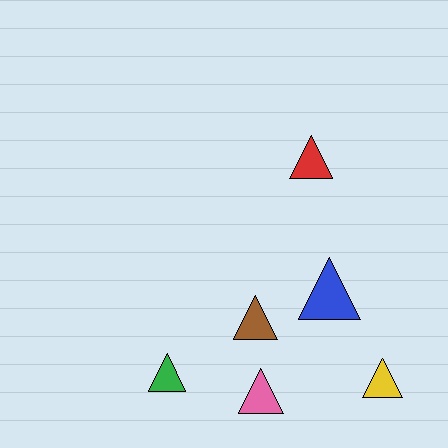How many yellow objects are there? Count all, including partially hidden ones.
There is 1 yellow object.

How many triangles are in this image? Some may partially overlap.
There are 6 triangles.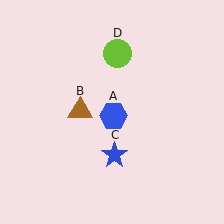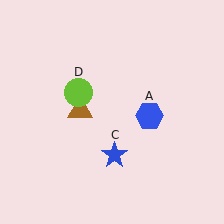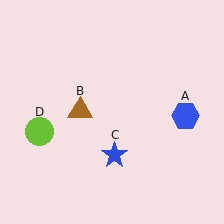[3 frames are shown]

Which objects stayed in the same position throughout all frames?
Brown triangle (object B) and blue star (object C) remained stationary.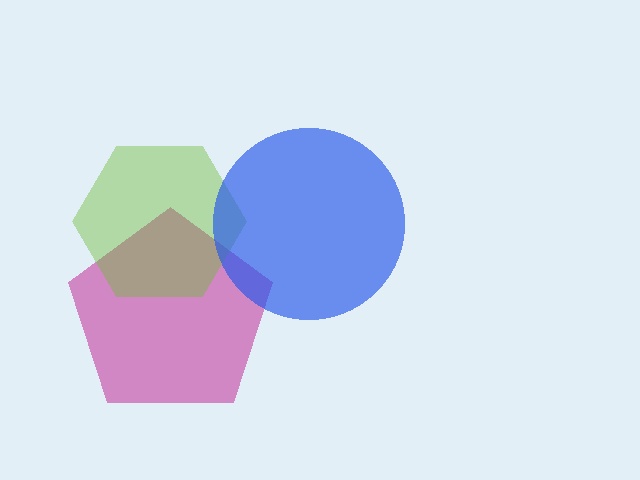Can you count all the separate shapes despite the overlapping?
Yes, there are 3 separate shapes.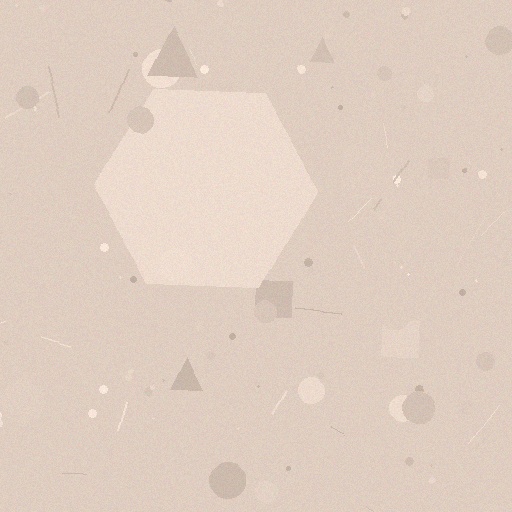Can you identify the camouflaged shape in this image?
The camouflaged shape is a hexagon.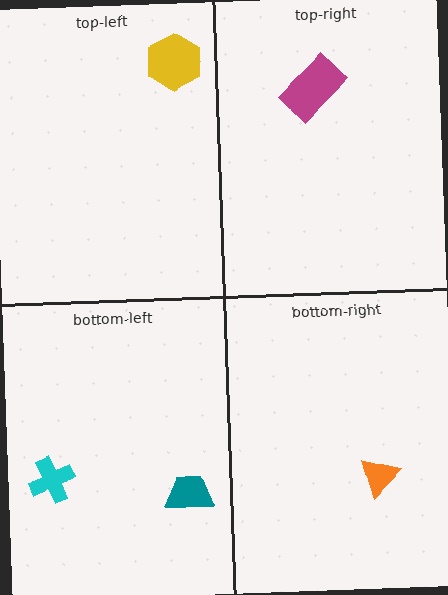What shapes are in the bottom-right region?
The orange triangle.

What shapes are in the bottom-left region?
The teal trapezoid, the cyan cross.